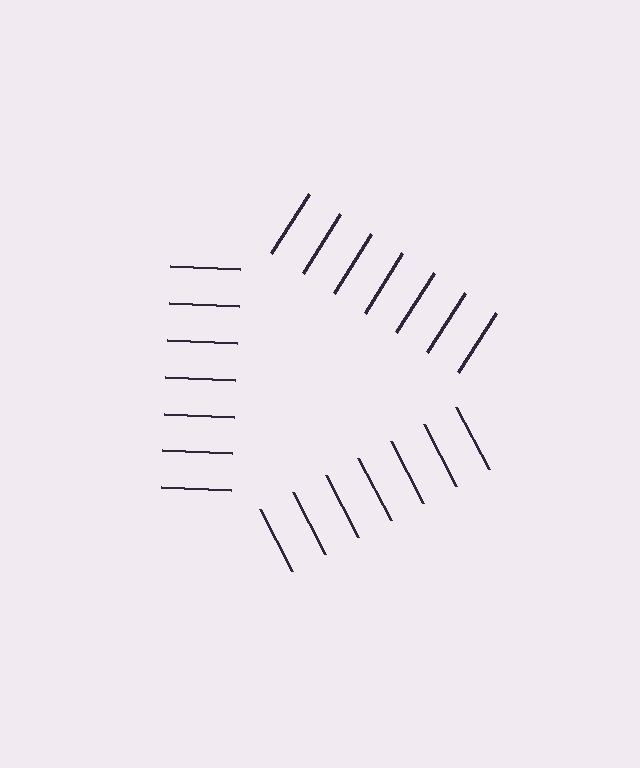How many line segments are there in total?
21 — 7 along each of the 3 edges.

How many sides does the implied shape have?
3 sides — the line-ends trace a triangle.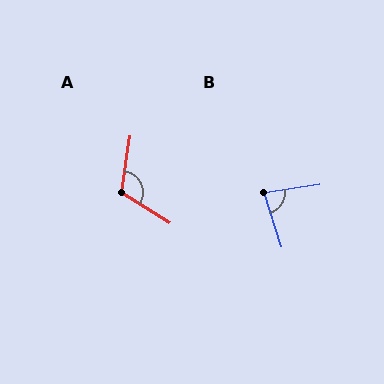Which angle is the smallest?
B, at approximately 81 degrees.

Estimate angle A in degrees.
Approximately 113 degrees.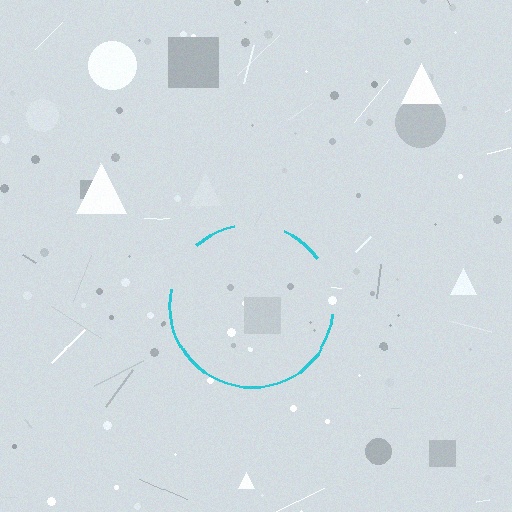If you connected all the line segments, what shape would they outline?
They would outline a circle.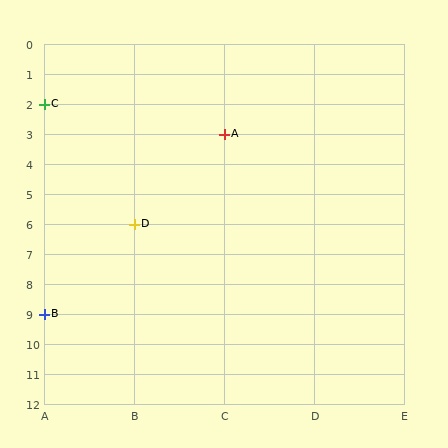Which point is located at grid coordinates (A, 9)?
Point B is at (A, 9).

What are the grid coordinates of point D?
Point D is at grid coordinates (B, 6).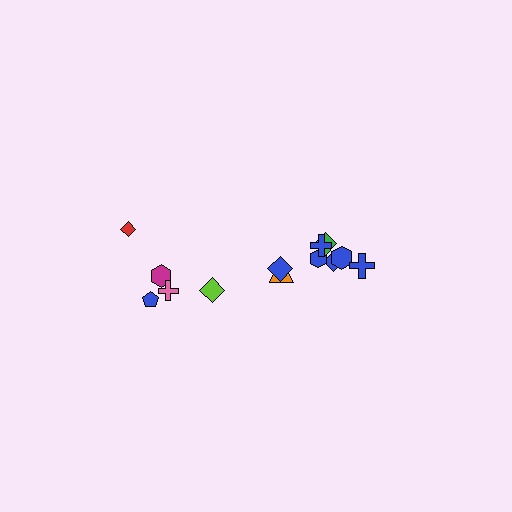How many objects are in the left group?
There are 5 objects.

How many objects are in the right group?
There are 8 objects.